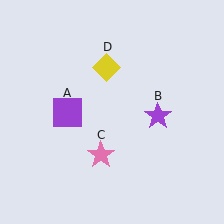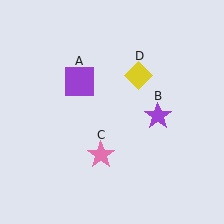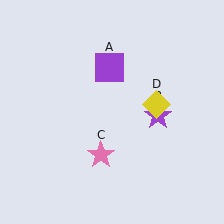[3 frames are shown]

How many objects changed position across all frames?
2 objects changed position: purple square (object A), yellow diamond (object D).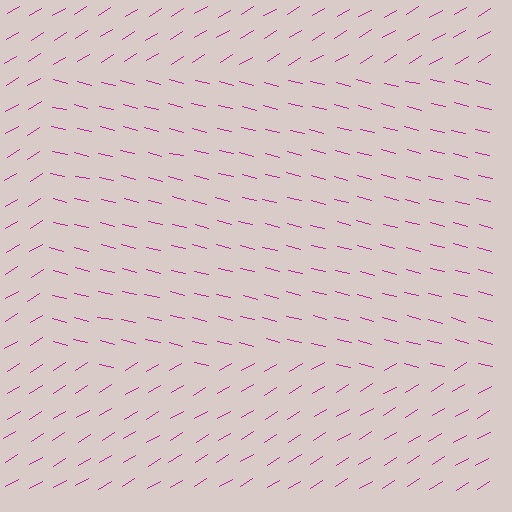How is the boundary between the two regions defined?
The boundary is defined purely by a change in line orientation (approximately 45 degrees difference). All lines are the same color and thickness.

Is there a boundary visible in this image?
Yes, there is a texture boundary formed by a change in line orientation.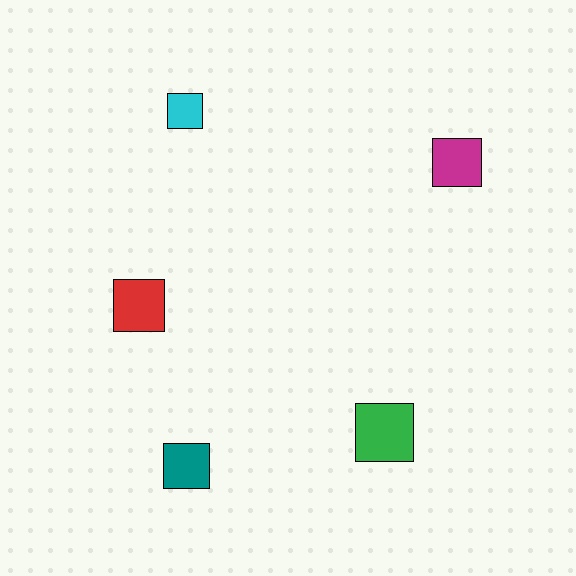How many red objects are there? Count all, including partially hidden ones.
There is 1 red object.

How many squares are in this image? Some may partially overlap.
There are 5 squares.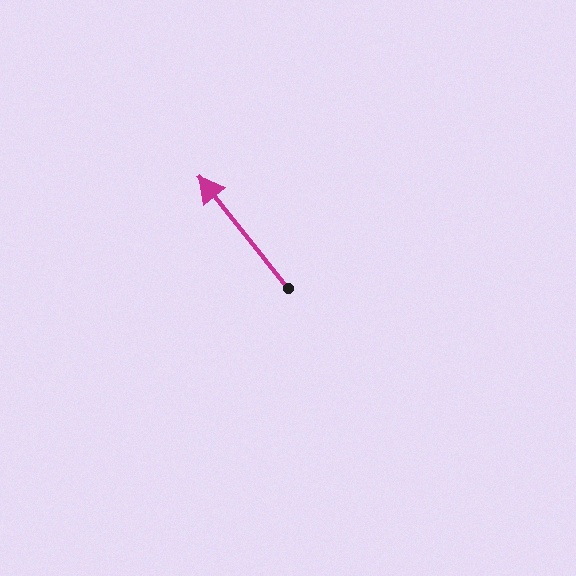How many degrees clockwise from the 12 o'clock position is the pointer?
Approximately 321 degrees.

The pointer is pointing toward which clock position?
Roughly 11 o'clock.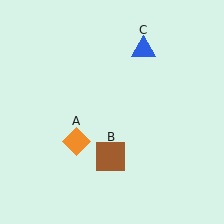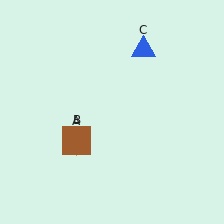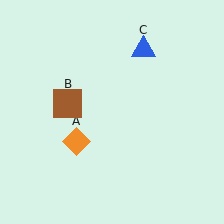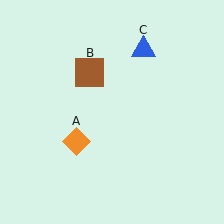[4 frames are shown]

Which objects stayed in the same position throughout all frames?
Orange diamond (object A) and blue triangle (object C) remained stationary.